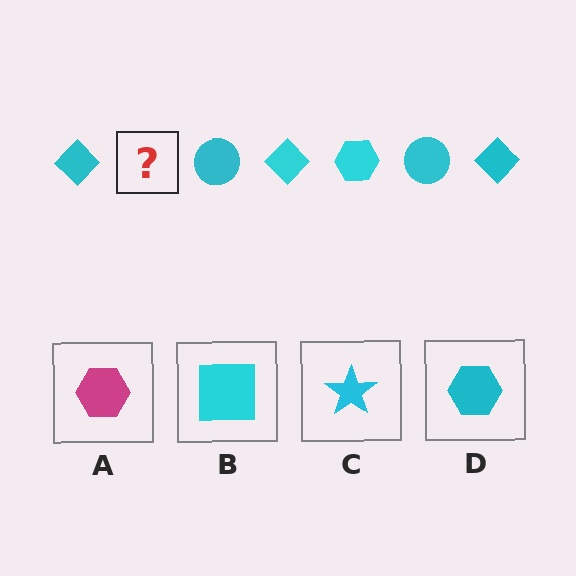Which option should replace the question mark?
Option D.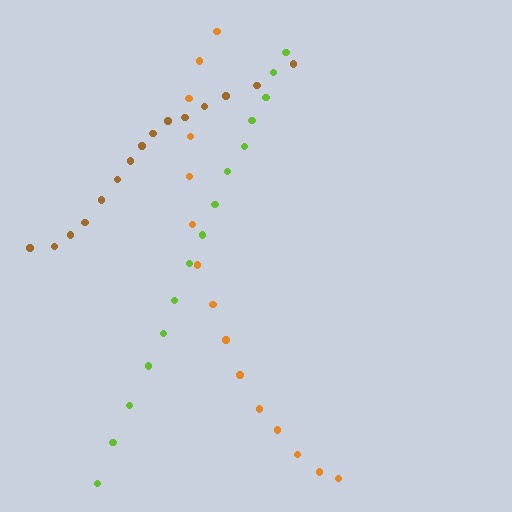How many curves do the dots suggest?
There are 3 distinct paths.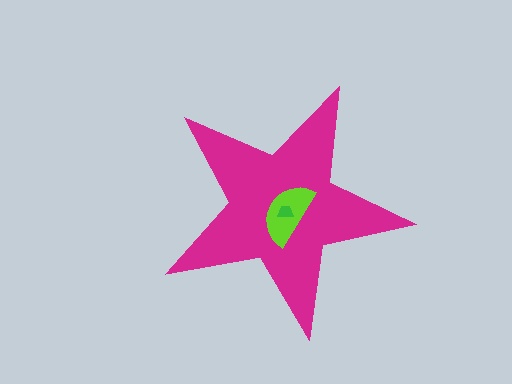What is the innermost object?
The green trapezoid.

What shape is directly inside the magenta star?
The lime semicircle.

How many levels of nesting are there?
3.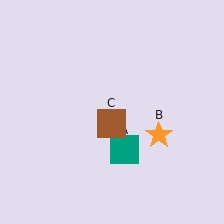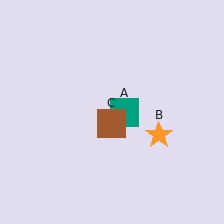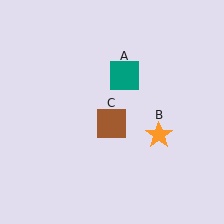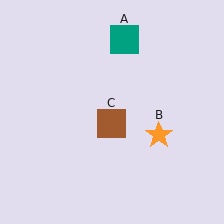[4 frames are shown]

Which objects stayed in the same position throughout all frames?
Orange star (object B) and brown square (object C) remained stationary.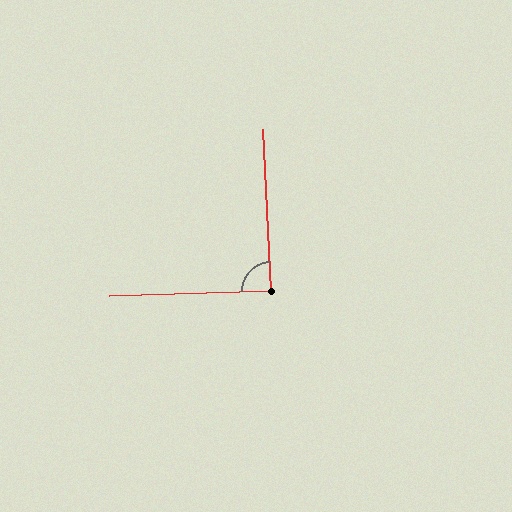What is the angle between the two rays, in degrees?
Approximately 89 degrees.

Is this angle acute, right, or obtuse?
It is approximately a right angle.